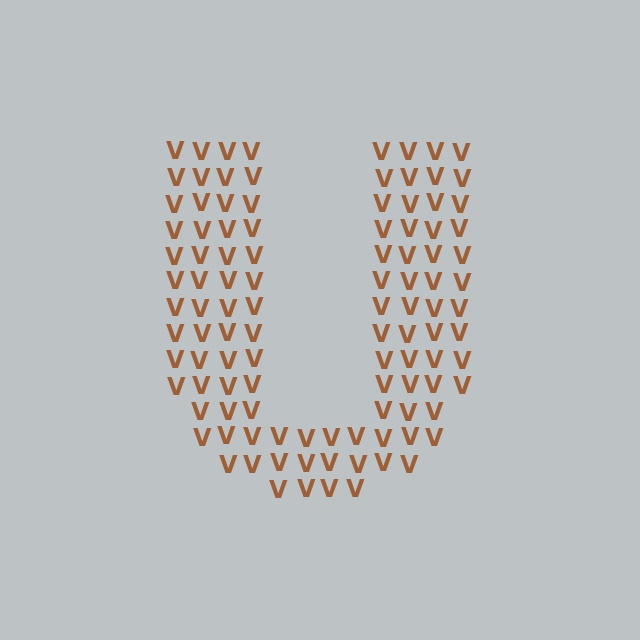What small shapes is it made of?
It is made of small letter V's.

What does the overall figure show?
The overall figure shows the letter U.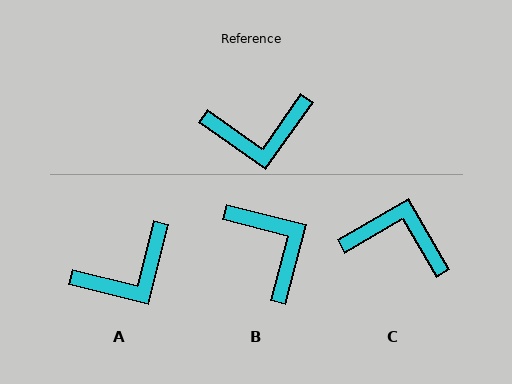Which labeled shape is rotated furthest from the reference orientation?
C, about 155 degrees away.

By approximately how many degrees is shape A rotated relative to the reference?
Approximately 21 degrees counter-clockwise.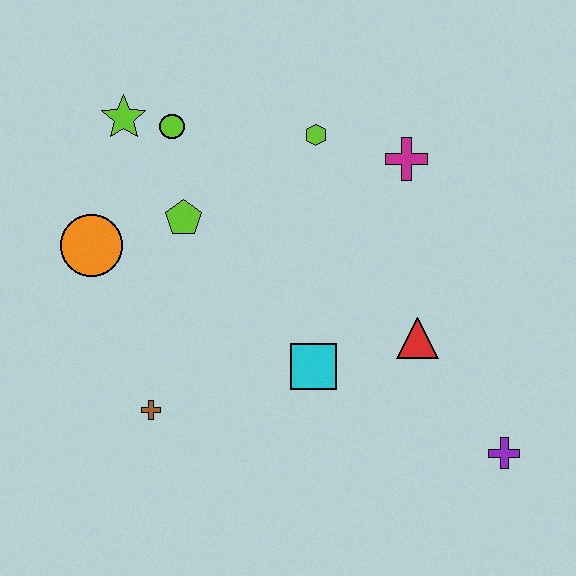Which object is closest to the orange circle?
The lime pentagon is closest to the orange circle.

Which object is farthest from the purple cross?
The lime star is farthest from the purple cross.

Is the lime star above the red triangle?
Yes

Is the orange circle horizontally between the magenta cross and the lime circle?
No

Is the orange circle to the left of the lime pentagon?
Yes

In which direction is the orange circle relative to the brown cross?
The orange circle is above the brown cross.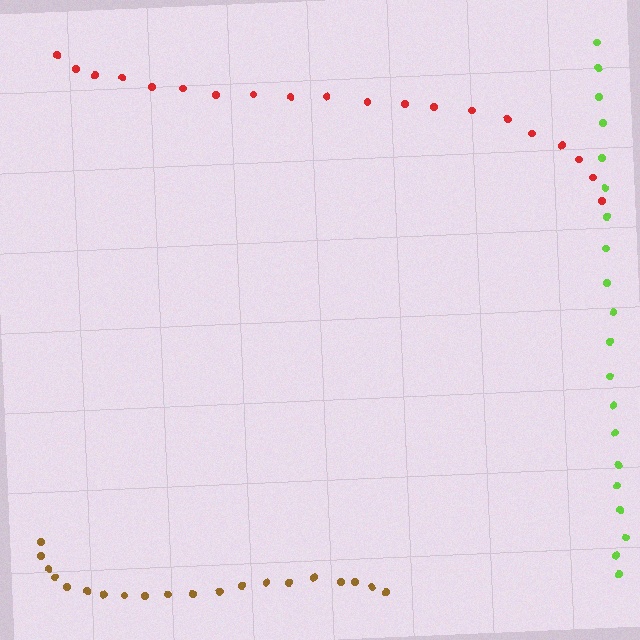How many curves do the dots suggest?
There are 3 distinct paths.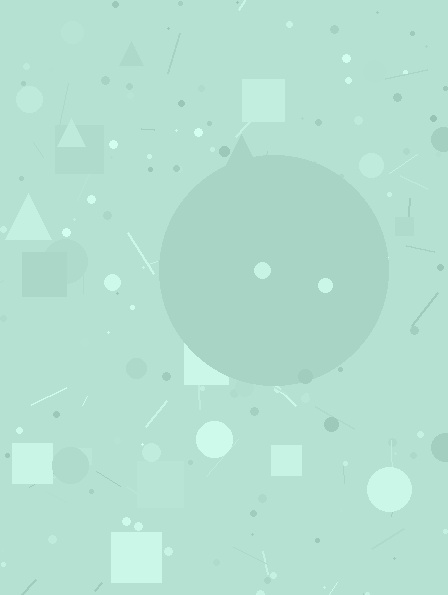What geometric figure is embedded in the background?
A circle is embedded in the background.